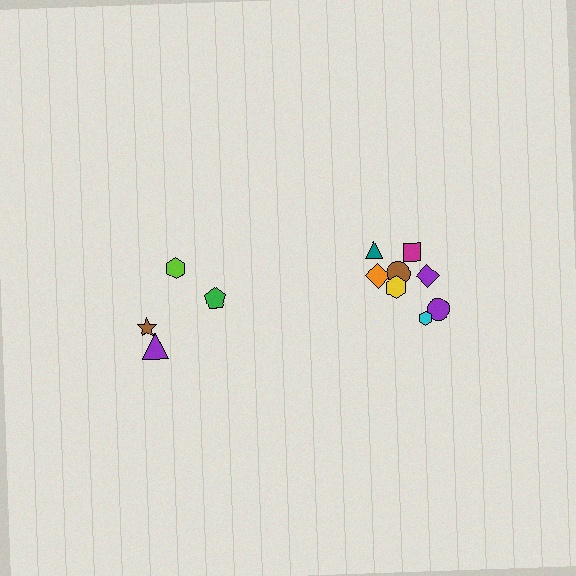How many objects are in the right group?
There are 8 objects.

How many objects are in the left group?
There are 4 objects.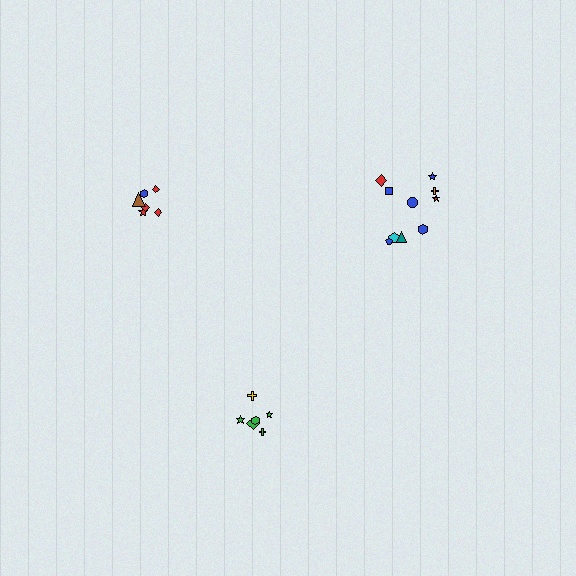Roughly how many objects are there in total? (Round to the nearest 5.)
Roughly 20 objects in total.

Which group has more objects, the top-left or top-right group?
The top-right group.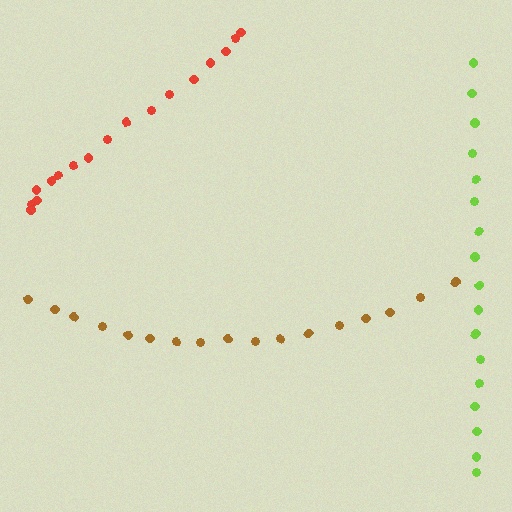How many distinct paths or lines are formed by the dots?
There are 3 distinct paths.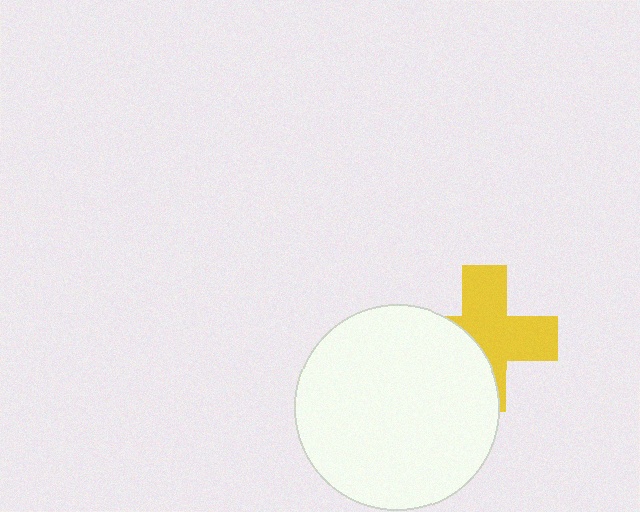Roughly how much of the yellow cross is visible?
About half of it is visible (roughly 59%).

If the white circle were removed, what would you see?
You would see the complete yellow cross.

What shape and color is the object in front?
The object in front is a white circle.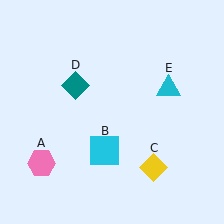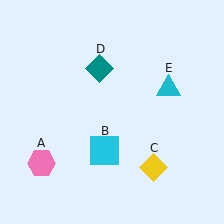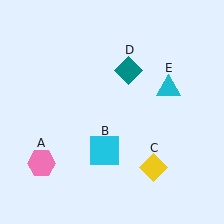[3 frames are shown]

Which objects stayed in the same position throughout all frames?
Pink hexagon (object A) and cyan square (object B) and yellow diamond (object C) and cyan triangle (object E) remained stationary.